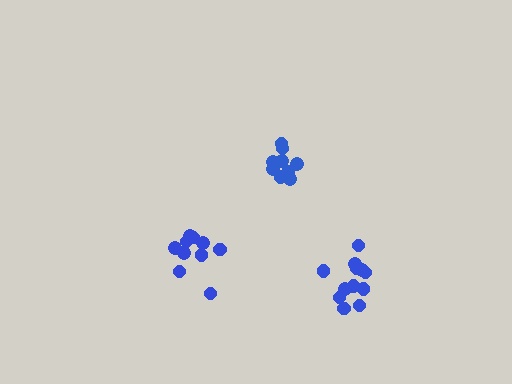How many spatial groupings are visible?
There are 3 spatial groupings.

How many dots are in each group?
Group 1: 12 dots, Group 2: 9 dots, Group 3: 10 dots (31 total).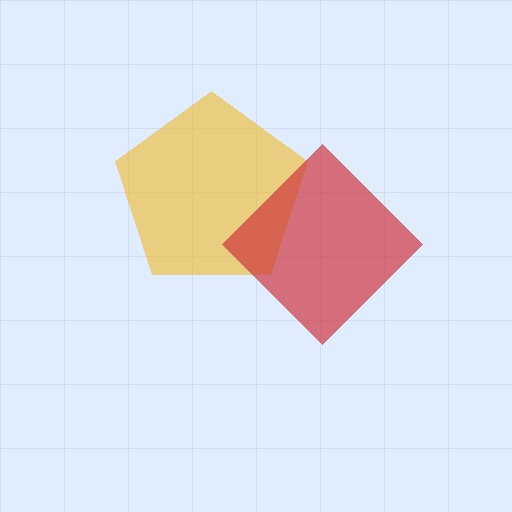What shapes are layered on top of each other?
The layered shapes are: a yellow pentagon, a red diamond.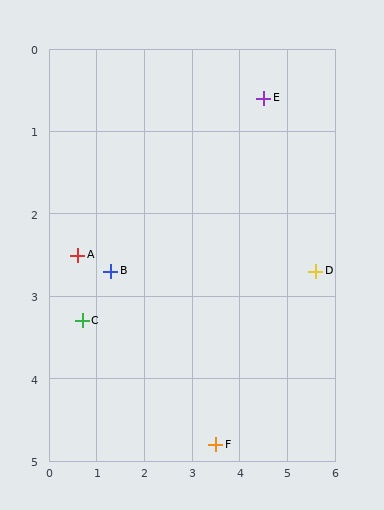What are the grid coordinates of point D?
Point D is at approximately (5.6, 2.7).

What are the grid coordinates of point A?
Point A is at approximately (0.6, 2.5).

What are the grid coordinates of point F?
Point F is at approximately (3.5, 4.8).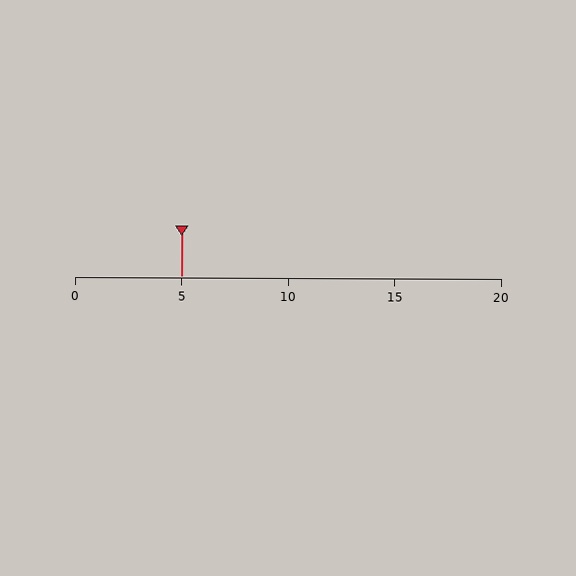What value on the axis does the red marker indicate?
The marker indicates approximately 5.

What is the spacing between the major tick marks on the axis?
The major ticks are spaced 5 apart.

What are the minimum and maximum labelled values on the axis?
The axis runs from 0 to 20.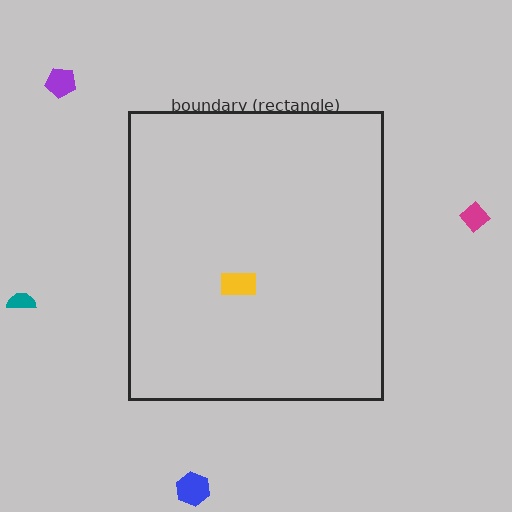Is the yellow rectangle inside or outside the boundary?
Inside.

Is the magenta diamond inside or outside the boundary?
Outside.